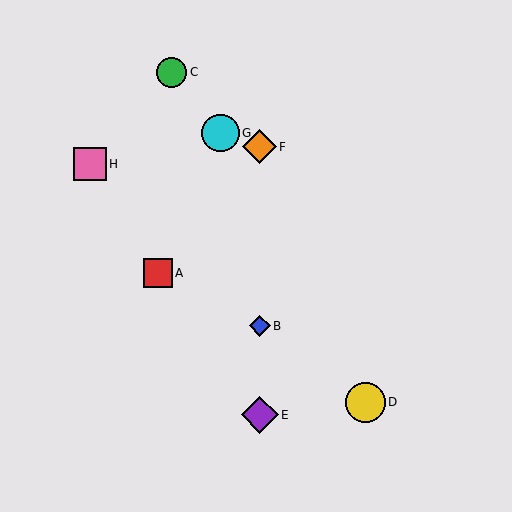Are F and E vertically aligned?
Yes, both are at x≈260.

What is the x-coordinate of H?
Object H is at x≈90.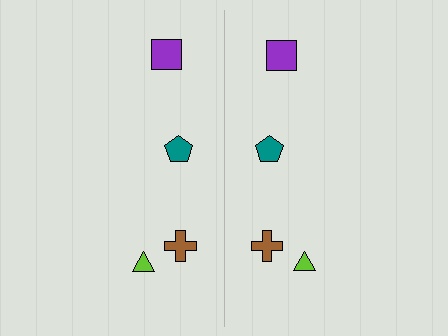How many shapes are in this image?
There are 8 shapes in this image.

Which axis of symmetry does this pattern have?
The pattern has a vertical axis of symmetry running through the center of the image.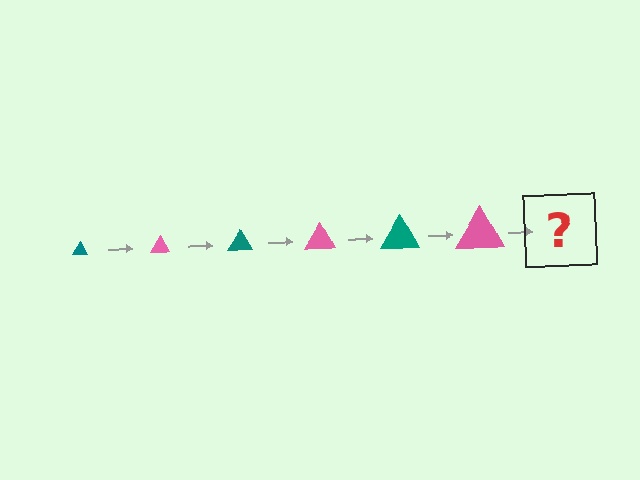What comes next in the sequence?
The next element should be a teal triangle, larger than the previous one.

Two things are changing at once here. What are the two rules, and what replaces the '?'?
The two rules are that the triangle grows larger each step and the color cycles through teal and pink. The '?' should be a teal triangle, larger than the previous one.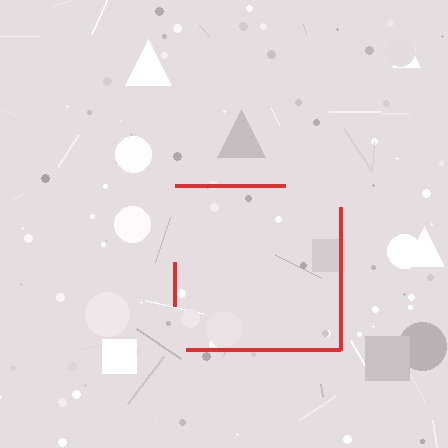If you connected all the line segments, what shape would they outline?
They would outline a square.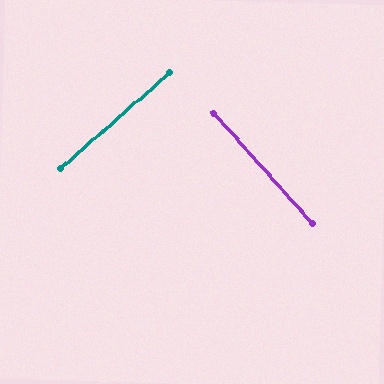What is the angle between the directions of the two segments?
Approximately 90 degrees.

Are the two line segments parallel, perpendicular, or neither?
Perpendicular — they meet at approximately 90°.